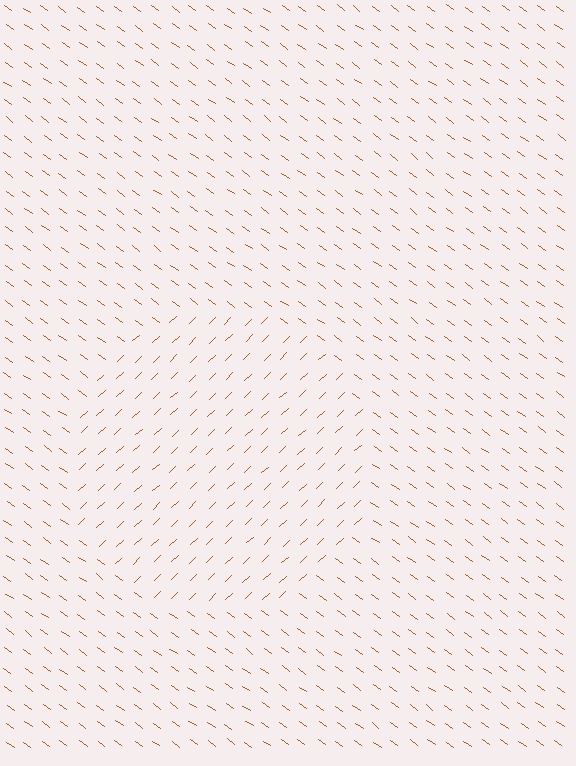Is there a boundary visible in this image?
Yes, there is a texture boundary formed by a change in line orientation.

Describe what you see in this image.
The image is filled with small brown line segments. A circle region in the image has lines oriented differently from the surrounding lines, creating a visible texture boundary.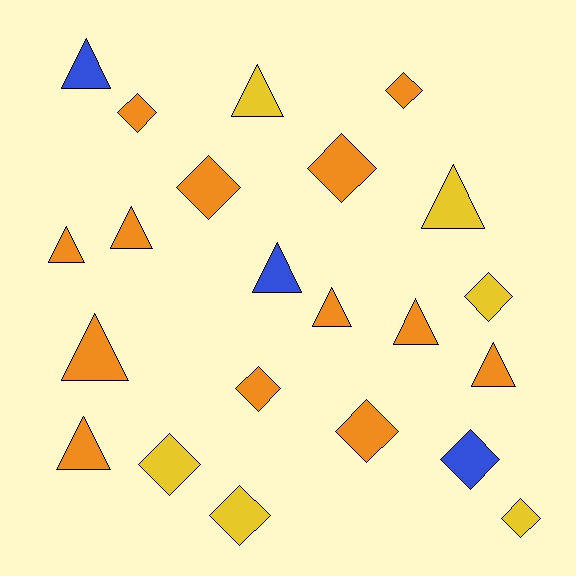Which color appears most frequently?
Orange, with 13 objects.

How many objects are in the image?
There are 22 objects.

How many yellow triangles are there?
There are 2 yellow triangles.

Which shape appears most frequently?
Diamond, with 11 objects.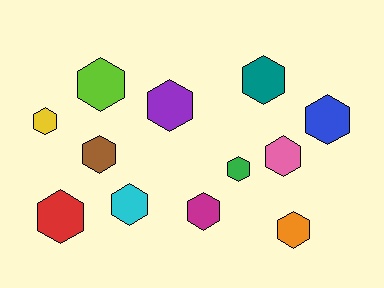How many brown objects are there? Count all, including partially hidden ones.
There is 1 brown object.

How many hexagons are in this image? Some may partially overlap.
There are 12 hexagons.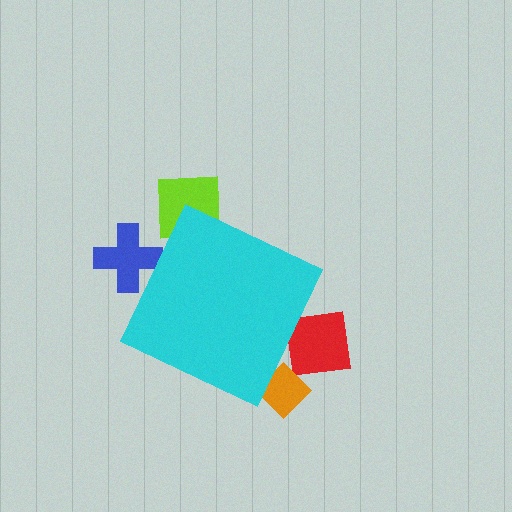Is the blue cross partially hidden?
Yes, the blue cross is partially hidden behind the cyan diamond.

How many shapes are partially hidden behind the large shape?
4 shapes are partially hidden.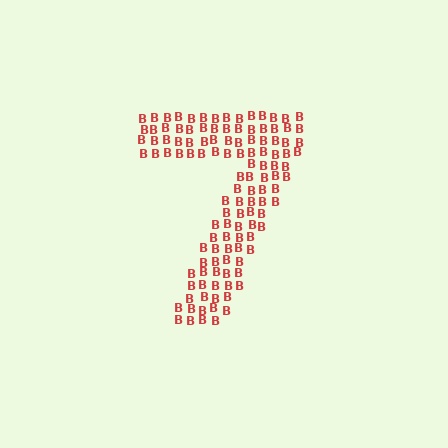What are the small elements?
The small elements are letter B's.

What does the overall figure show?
The overall figure shows the digit 7.